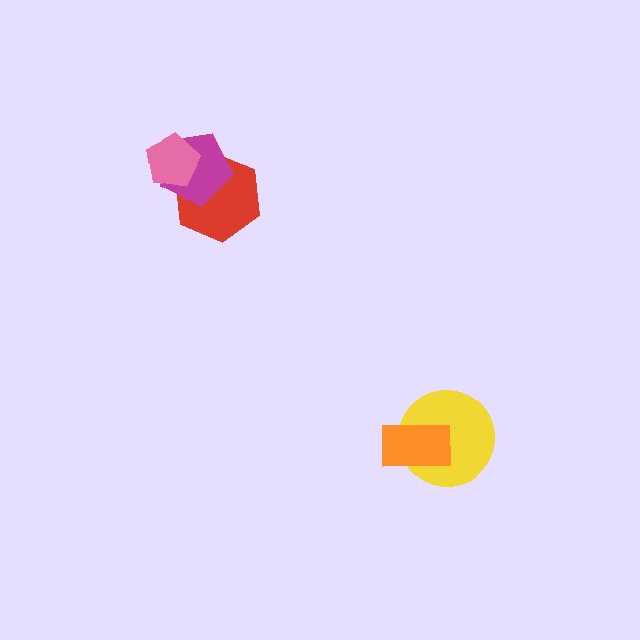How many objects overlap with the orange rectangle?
1 object overlaps with the orange rectangle.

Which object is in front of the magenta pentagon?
The pink pentagon is in front of the magenta pentagon.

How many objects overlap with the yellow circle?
1 object overlaps with the yellow circle.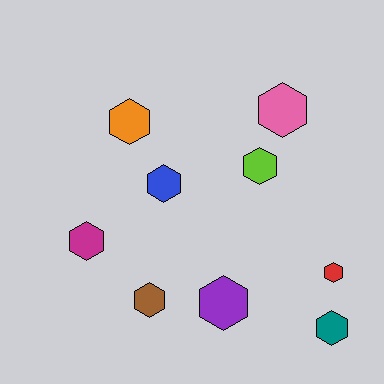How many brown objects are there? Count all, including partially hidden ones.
There is 1 brown object.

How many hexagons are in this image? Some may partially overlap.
There are 9 hexagons.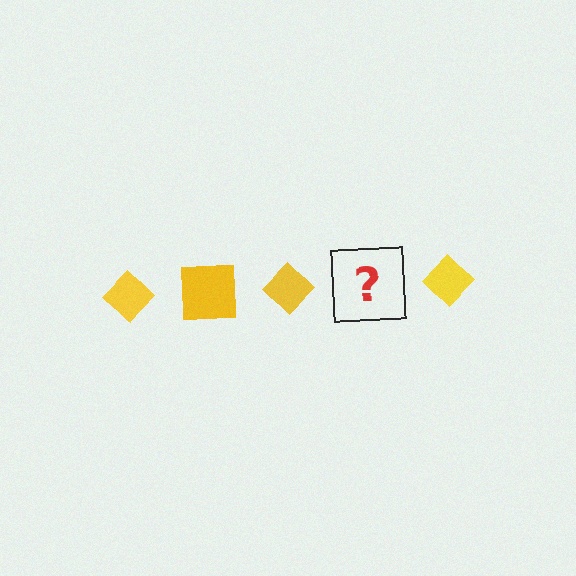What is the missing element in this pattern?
The missing element is a yellow square.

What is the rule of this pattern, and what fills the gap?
The rule is that the pattern cycles through diamond, square shapes in yellow. The gap should be filled with a yellow square.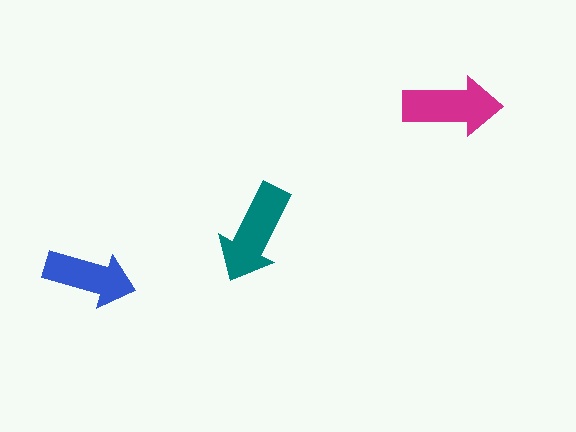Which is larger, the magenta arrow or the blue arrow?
The magenta one.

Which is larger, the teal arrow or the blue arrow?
The teal one.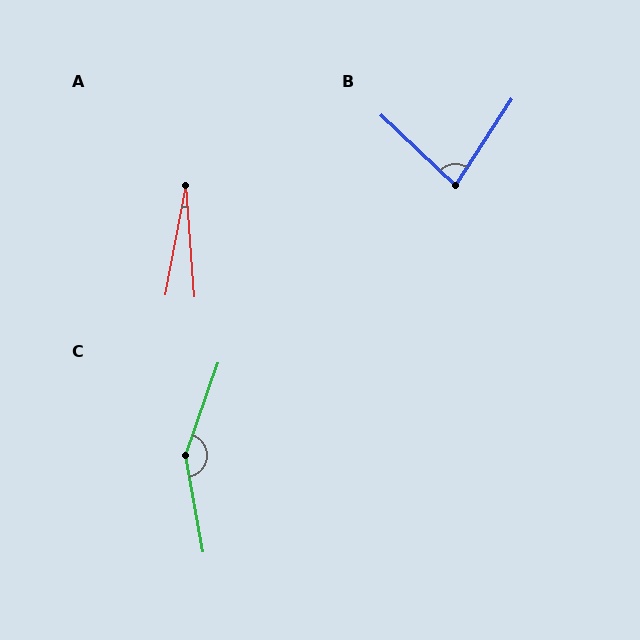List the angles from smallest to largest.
A (15°), B (79°), C (150°).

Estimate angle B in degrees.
Approximately 79 degrees.